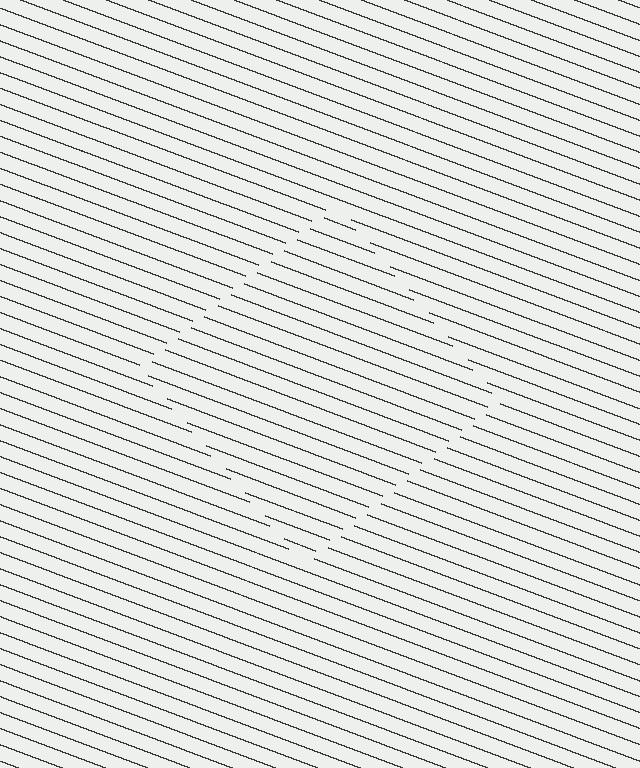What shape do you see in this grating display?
An illusory square. The interior of the shape contains the same grating, shifted by half a period — the contour is defined by the phase discontinuity where line-ends from the inner and outer gratings abut.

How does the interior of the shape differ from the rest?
The interior of the shape contains the same grating, shifted by half a period — the contour is defined by the phase discontinuity where line-ends from the inner and outer gratings abut.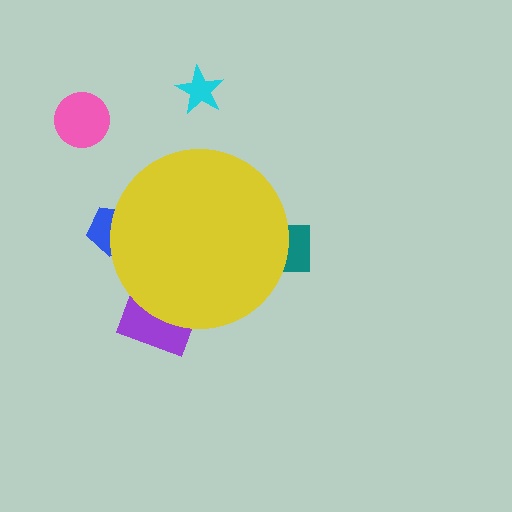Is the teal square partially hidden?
Yes, the teal square is partially hidden behind the yellow circle.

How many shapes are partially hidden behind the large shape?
3 shapes are partially hidden.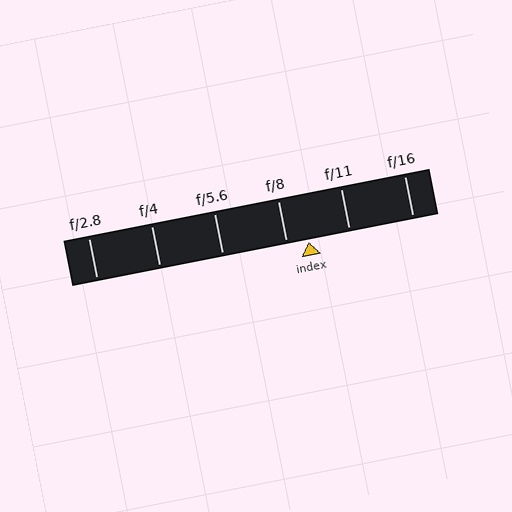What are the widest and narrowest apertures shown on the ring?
The widest aperture shown is f/2.8 and the narrowest is f/16.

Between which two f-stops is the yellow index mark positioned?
The index mark is between f/8 and f/11.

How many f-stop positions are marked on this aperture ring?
There are 6 f-stop positions marked.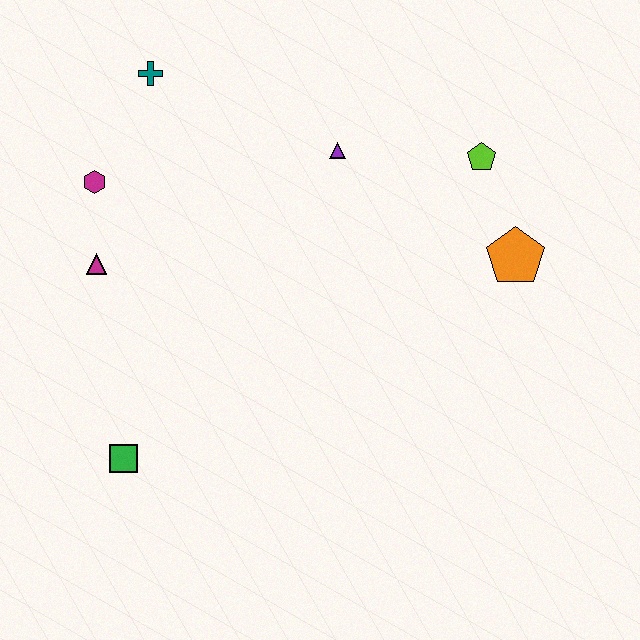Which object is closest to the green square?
The magenta triangle is closest to the green square.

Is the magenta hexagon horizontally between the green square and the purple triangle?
No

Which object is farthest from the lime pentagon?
The green square is farthest from the lime pentagon.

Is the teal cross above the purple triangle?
Yes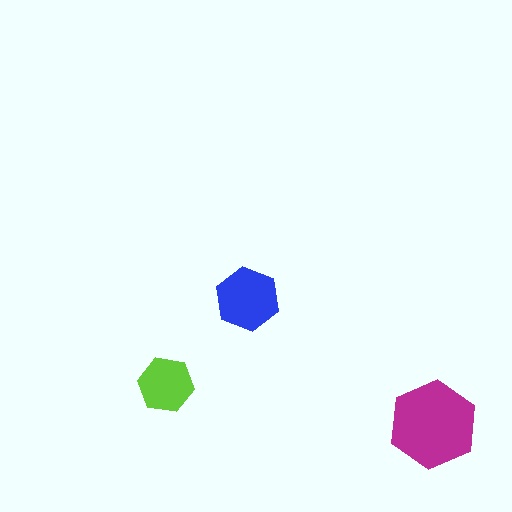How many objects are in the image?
There are 3 objects in the image.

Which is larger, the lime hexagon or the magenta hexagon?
The magenta one.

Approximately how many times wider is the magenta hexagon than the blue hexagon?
About 1.5 times wider.